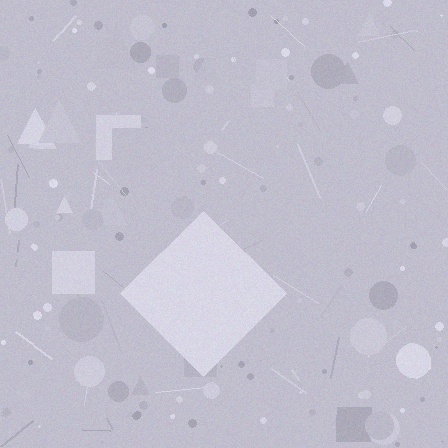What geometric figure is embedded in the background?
A diamond is embedded in the background.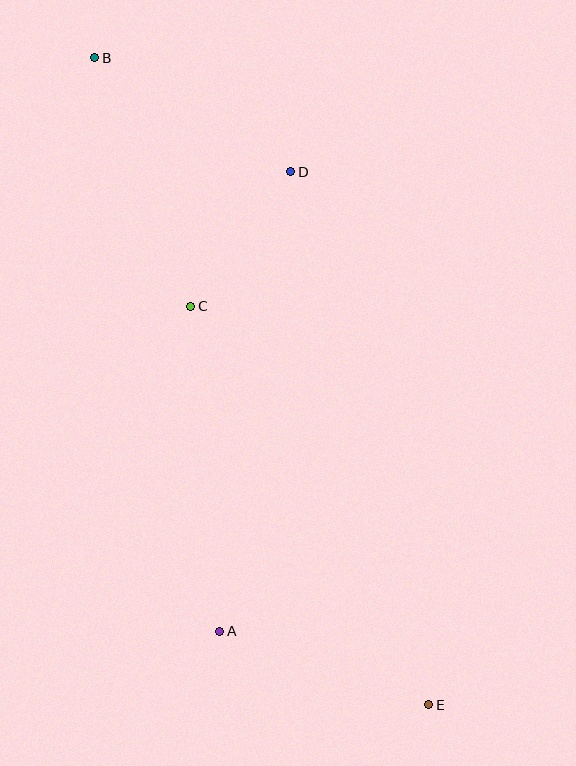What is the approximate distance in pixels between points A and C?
The distance between A and C is approximately 326 pixels.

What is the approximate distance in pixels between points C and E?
The distance between C and E is approximately 464 pixels.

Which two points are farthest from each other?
Points B and E are farthest from each other.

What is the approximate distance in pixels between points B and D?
The distance between B and D is approximately 226 pixels.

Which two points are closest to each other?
Points C and D are closest to each other.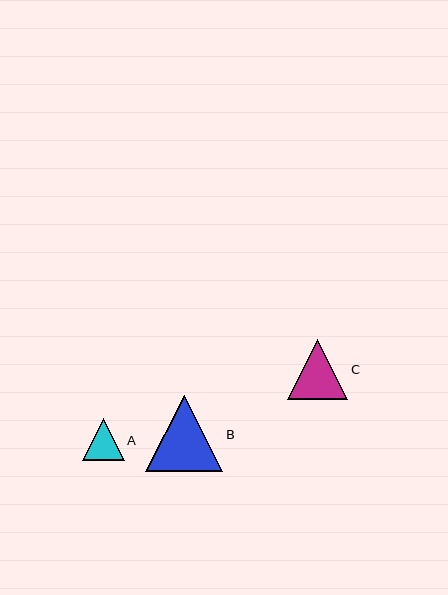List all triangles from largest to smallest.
From largest to smallest: B, C, A.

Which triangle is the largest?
Triangle B is the largest with a size of approximately 77 pixels.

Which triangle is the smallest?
Triangle A is the smallest with a size of approximately 42 pixels.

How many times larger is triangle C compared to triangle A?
Triangle C is approximately 1.4 times the size of triangle A.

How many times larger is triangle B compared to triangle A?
Triangle B is approximately 1.8 times the size of triangle A.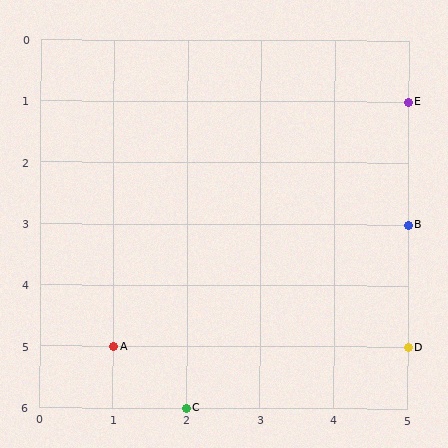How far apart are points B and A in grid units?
Points B and A are 4 columns and 2 rows apart (about 4.5 grid units diagonally).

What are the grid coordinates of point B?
Point B is at grid coordinates (5, 3).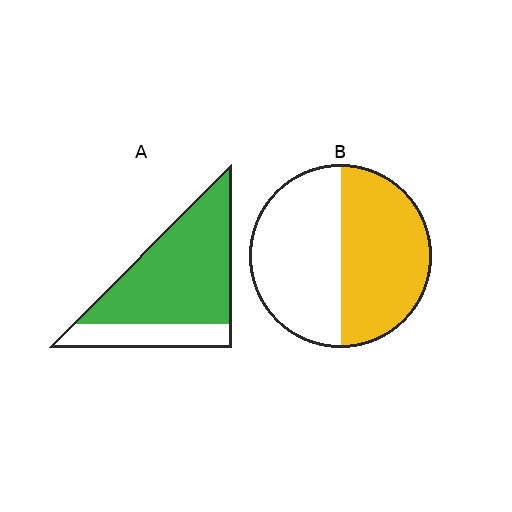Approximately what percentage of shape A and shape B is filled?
A is approximately 75% and B is approximately 50%.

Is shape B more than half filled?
Roughly half.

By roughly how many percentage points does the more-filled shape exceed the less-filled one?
By roughly 25 percentage points (A over B).